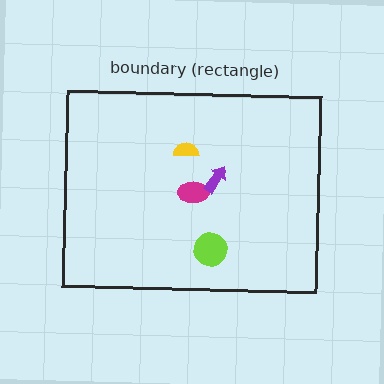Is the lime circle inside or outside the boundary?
Inside.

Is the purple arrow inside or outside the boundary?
Inside.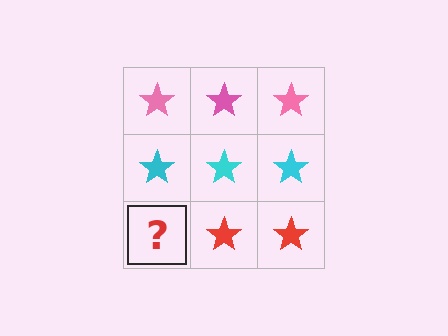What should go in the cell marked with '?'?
The missing cell should contain a red star.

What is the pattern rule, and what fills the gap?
The rule is that each row has a consistent color. The gap should be filled with a red star.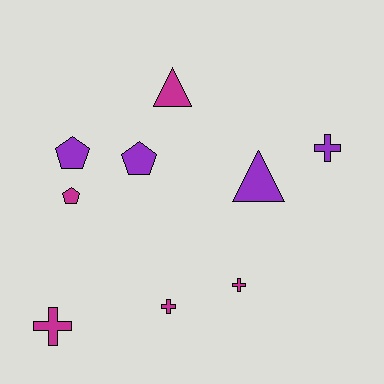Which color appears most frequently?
Magenta, with 5 objects.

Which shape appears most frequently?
Cross, with 4 objects.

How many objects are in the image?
There are 9 objects.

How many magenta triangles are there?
There is 1 magenta triangle.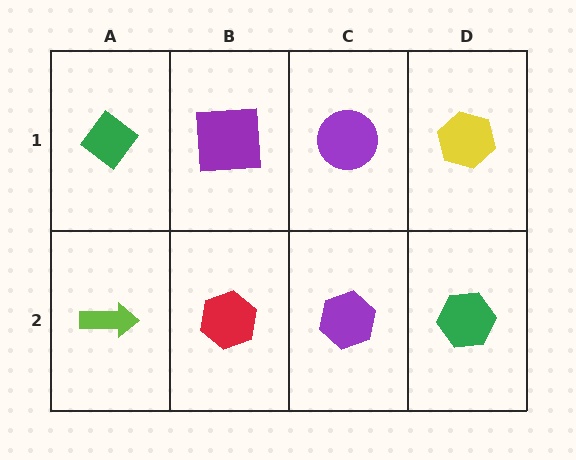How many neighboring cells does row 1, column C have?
3.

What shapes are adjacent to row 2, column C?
A purple circle (row 1, column C), a red hexagon (row 2, column B), a green hexagon (row 2, column D).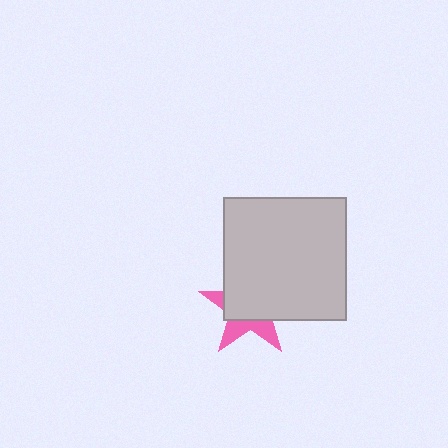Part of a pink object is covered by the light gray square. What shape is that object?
It is a star.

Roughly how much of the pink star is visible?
A small part of it is visible (roughly 35%).